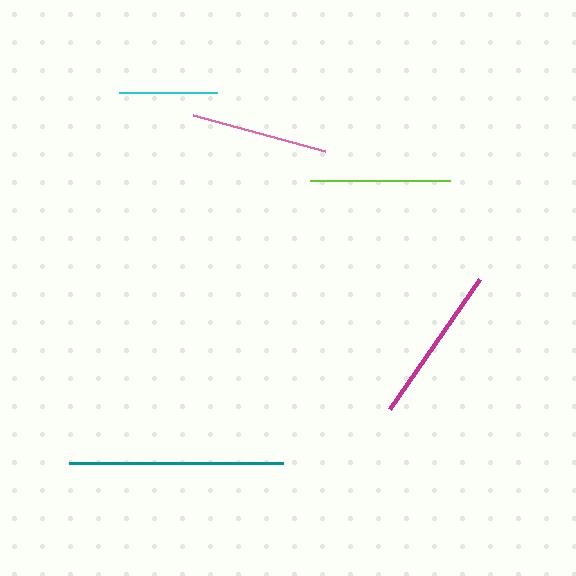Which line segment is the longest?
The teal line is the longest at approximately 214 pixels.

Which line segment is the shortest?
The cyan line is the shortest at approximately 97 pixels.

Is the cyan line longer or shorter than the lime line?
The lime line is longer than the cyan line.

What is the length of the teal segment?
The teal segment is approximately 214 pixels long.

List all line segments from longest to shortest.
From longest to shortest: teal, magenta, lime, pink, cyan.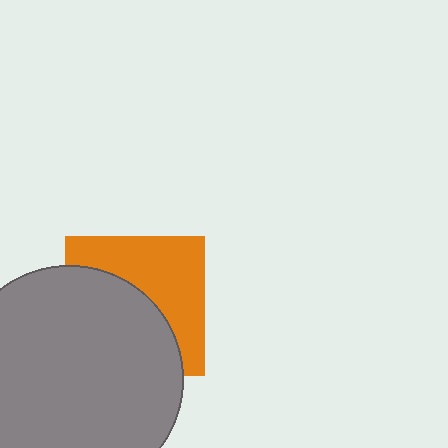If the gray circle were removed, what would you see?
You would see the complete orange square.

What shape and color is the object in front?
The object in front is a gray circle.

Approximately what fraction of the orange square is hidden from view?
Roughly 52% of the orange square is hidden behind the gray circle.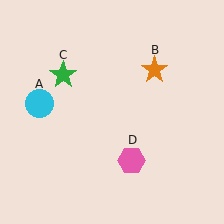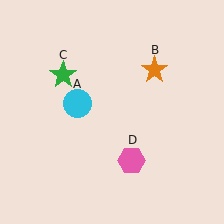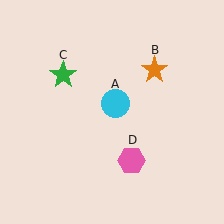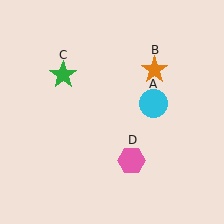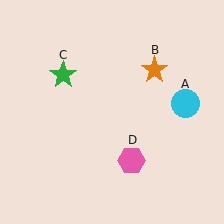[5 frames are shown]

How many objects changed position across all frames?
1 object changed position: cyan circle (object A).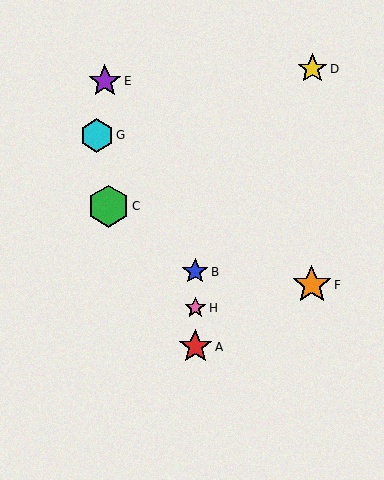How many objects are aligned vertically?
3 objects (A, B, H) are aligned vertically.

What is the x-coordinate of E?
Object E is at x≈105.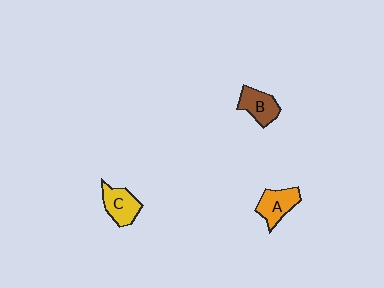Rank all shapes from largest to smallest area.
From largest to smallest: A (orange), C (yellow), B (brown).